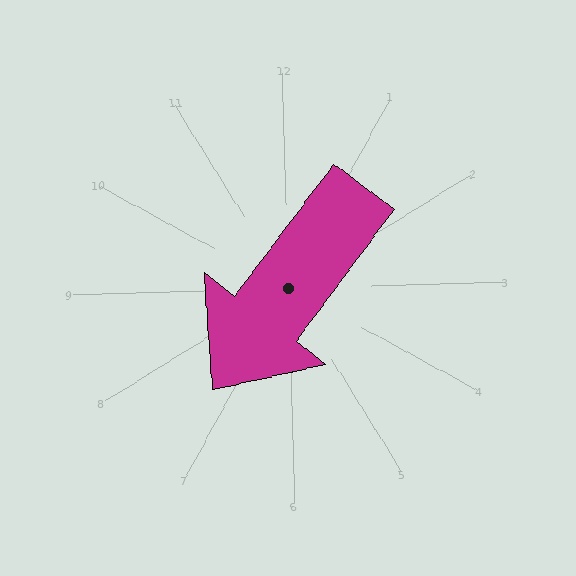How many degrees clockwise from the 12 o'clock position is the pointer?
Approximately 219 degrees.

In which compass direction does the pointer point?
Southwest.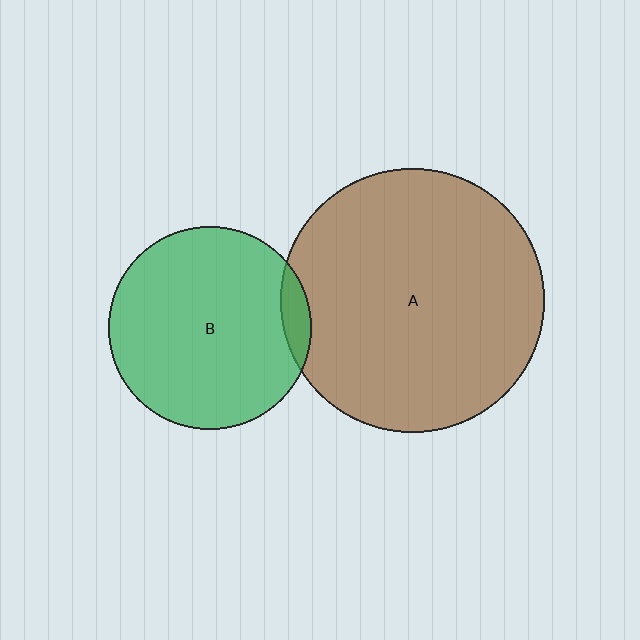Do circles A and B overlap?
Yes.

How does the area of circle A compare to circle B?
Approximately 1.7 times.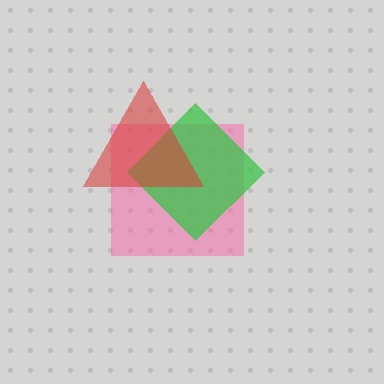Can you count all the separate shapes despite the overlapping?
Yes, there are 3 separate shapes.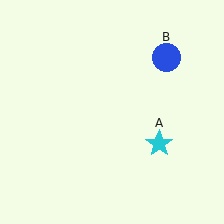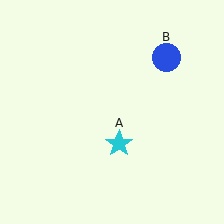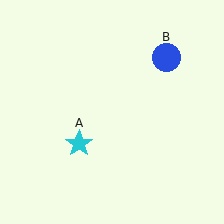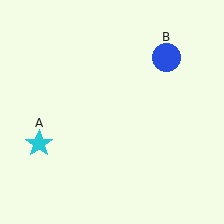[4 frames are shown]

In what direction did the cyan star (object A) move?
The cyan star (object A) moved left.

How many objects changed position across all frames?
1 object changed position: cyan star (object A).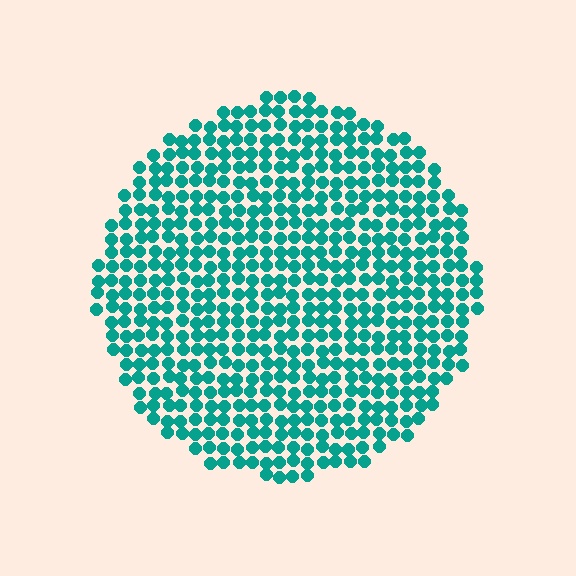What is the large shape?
The large shape is a circle.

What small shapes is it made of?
It is made of small circles.